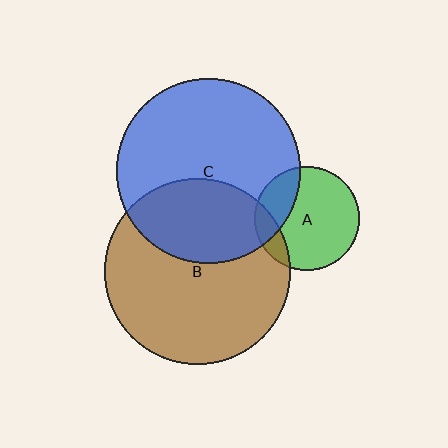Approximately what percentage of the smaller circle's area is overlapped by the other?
Approximately 25%.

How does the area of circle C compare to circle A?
Approximately 3.1 times.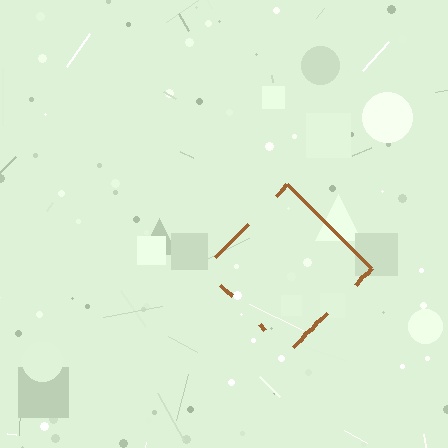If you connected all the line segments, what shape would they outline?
They would outline a diamond.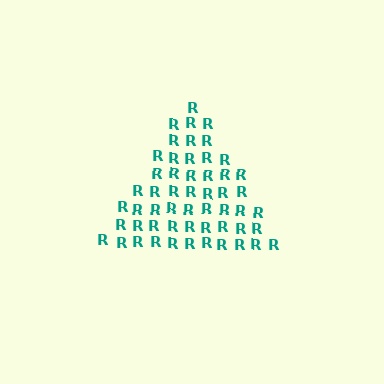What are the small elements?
The small elements are letter R's.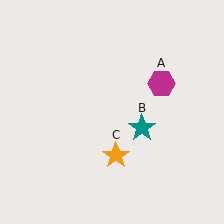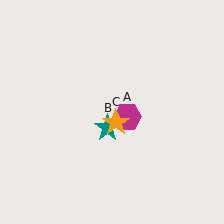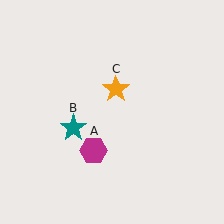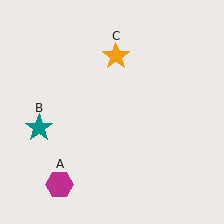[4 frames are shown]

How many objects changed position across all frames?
3 objects changed position: magenta hexagon (object A), teal star (object B), orange star (object C).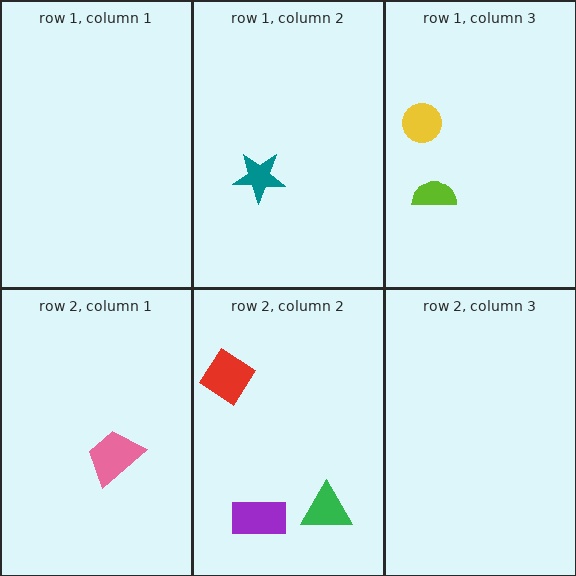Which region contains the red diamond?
The row 2, column 2 region.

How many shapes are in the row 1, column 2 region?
1.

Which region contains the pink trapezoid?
The row 2, column 1 region.